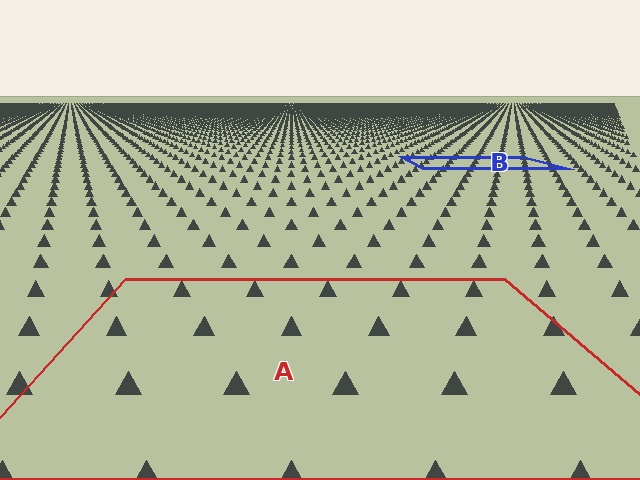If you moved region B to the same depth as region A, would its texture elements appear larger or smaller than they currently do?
They would appear larger. At a closer depth, the same texture elements are projected at a bigger on-screen size.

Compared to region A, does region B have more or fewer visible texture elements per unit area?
Region B has more texture elements per unit area — they are packed more densely because it is farther away.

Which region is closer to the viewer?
Region A is closer. The texture elements there are larger and more spread out.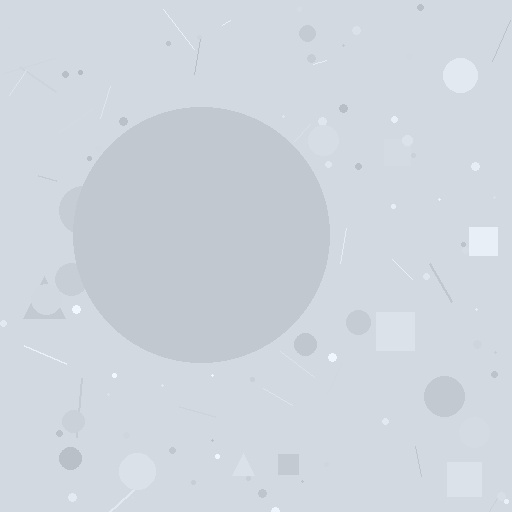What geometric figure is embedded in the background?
A circle is embedded in the background.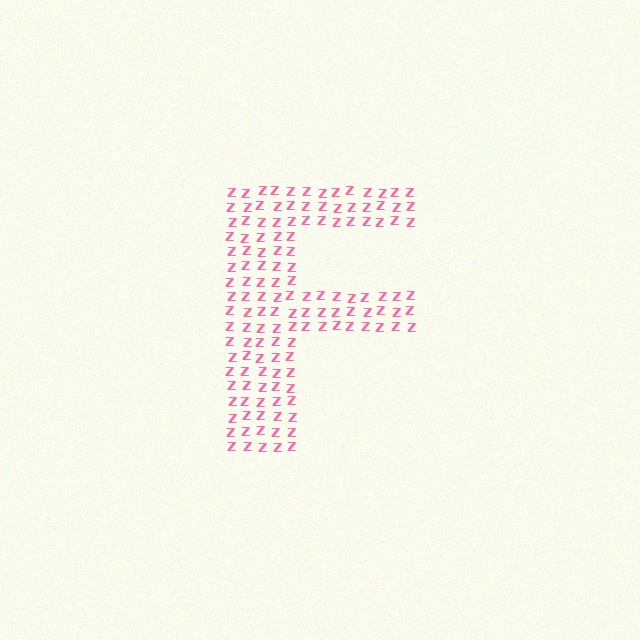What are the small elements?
The small elements are letter Z's.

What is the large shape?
The large shape is the letter F.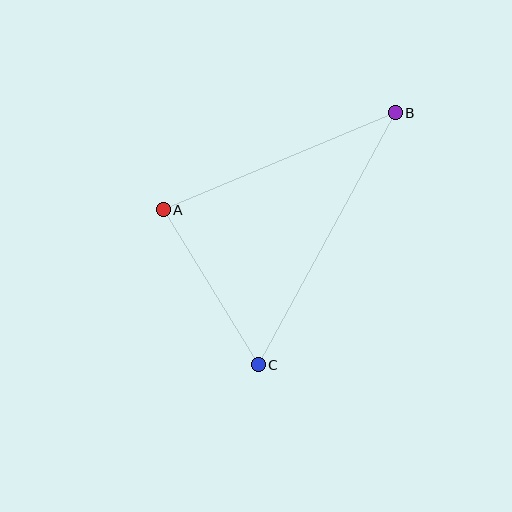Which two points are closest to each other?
Points A and C are closest to each other.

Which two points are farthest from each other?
Points B and C are farthest from each other.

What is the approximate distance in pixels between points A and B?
The distance between A and B is approximately 251 pixels.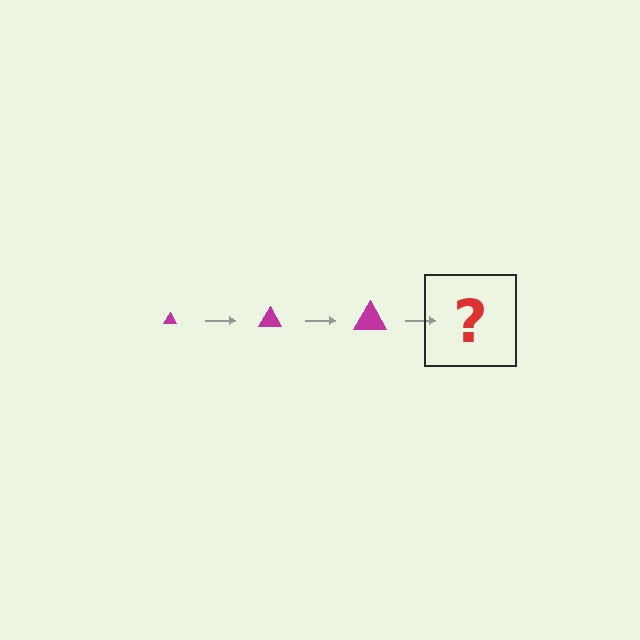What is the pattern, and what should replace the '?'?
The pattern is that the triangle gets progressively larger each step. The '?' should be a magenta triangle, larger than the previous one.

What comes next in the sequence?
The next element should be a magenta triangle, larger than the previous one.